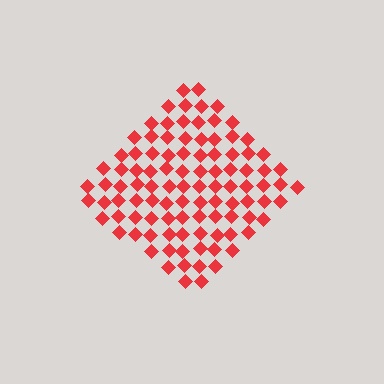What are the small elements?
The small elements are diamonds.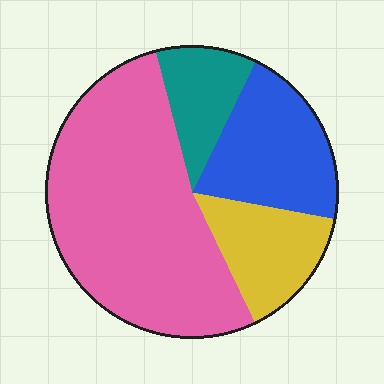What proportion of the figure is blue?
Blue covers about 20% of the figure.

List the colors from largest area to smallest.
From largest to smallest: pink, blue, yellow, teal.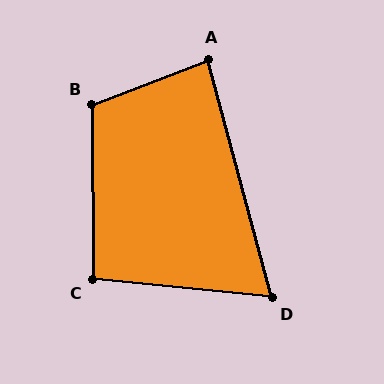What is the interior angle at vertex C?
Approximately 96 degrees (obtuse).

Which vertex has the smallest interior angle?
D, at approximately 69 degrees.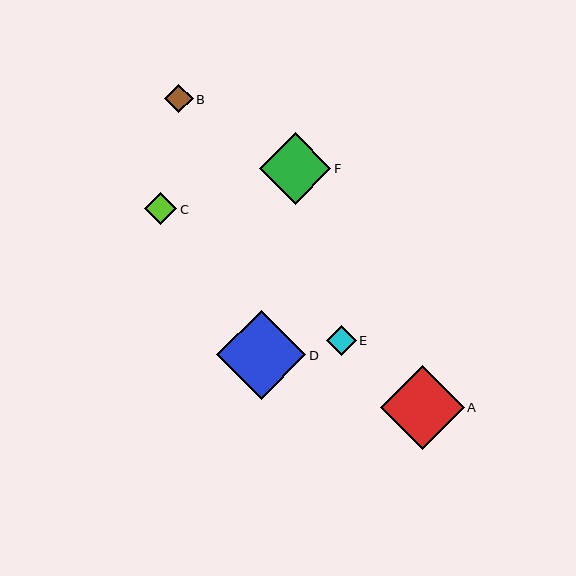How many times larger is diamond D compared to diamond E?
Diamond D is approximately 3.0 times the size of diamond E.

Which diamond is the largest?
Diamond D is the largest with a size of approximately 89 pixels.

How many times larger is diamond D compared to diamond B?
Diamond D is approximately 3.1 times the size of diamond B.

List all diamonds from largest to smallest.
From largest to smallest: D, A, F, C, E, B.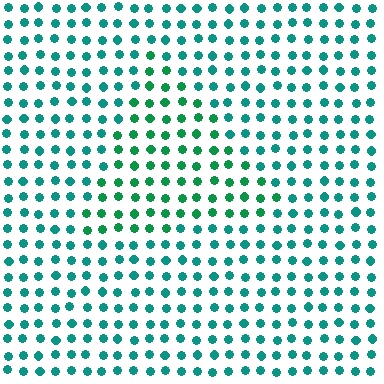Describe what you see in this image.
The image is filled with small teal elements in a uniform arrangement. A triangle-shaped region is visible where the elements are tinted to a slightly different hue, forming a subtle color boundary.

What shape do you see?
I see a triangle.